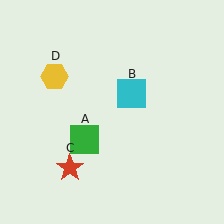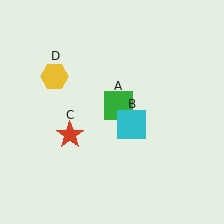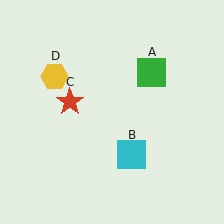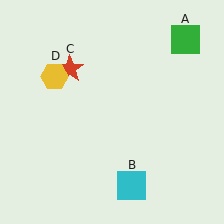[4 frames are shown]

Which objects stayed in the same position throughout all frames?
Yellow hexagon (object D) remained stationary.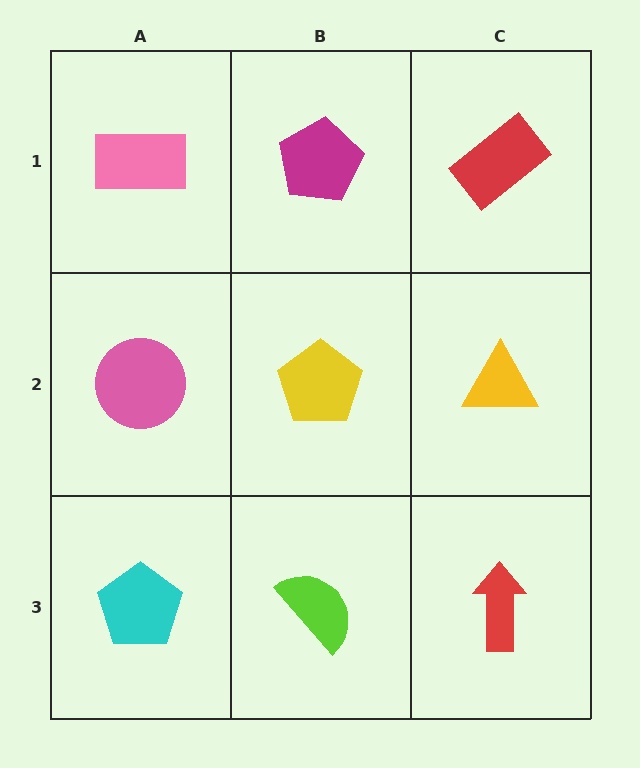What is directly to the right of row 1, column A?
A magenta pentagon.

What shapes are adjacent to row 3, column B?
A yellow pentagon (row 2, column B), a cyan pentagon (row 3, column A), a red arrow (row 3, column C).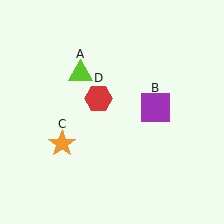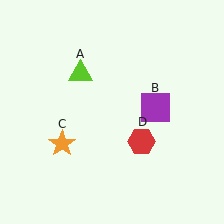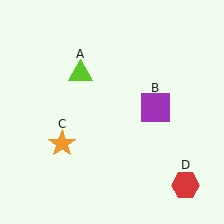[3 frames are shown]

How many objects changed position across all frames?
1 object changed position: red hexagon (object D).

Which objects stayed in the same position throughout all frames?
Lime triangle (object A) and purple square (object B) and orange star (object C) remained stationary.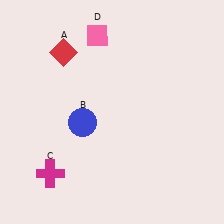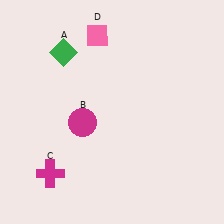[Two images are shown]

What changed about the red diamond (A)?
In Image 1, A is red. In Image 2, it changed to green.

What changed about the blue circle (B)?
In Image 1, B is blue. In Image 2, it changed to magenta.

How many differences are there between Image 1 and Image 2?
There are 2 differences between the two images.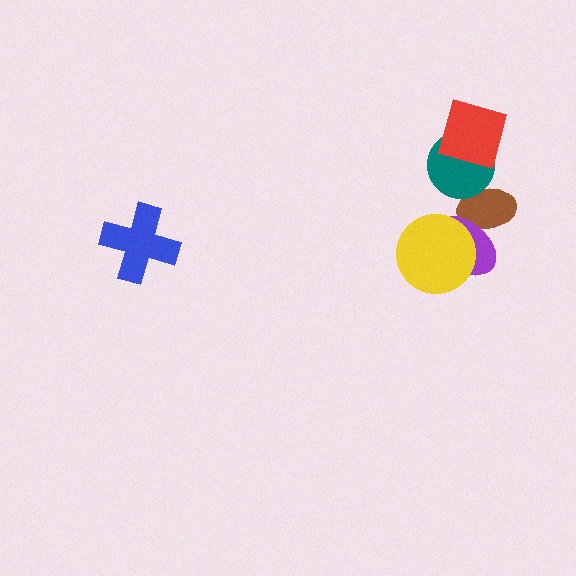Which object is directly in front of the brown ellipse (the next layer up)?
The teal circle is directly in front of the brown ellipse.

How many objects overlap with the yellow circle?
1 object overlaps with the yellow circle.